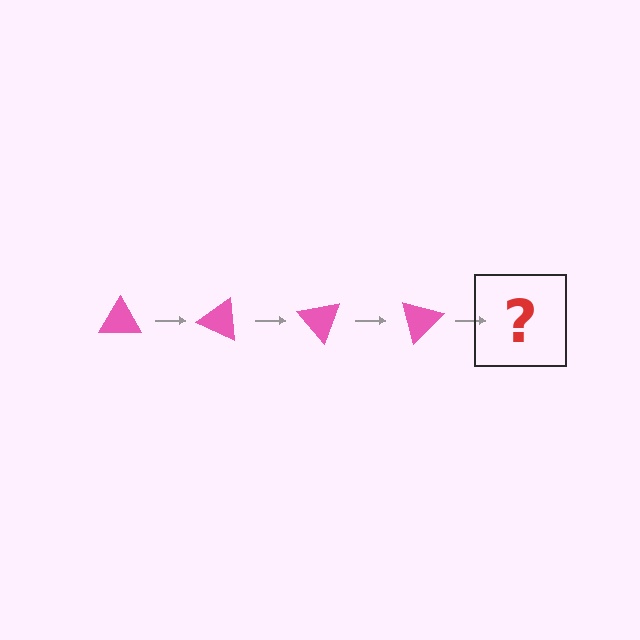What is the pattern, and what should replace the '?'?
The pattern is that the triangle rotates 25 degrees each step. The '?' should be a pink triangle rotated 100 degrees.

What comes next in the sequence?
The next element should be a pink triangle rotated 100 degrees.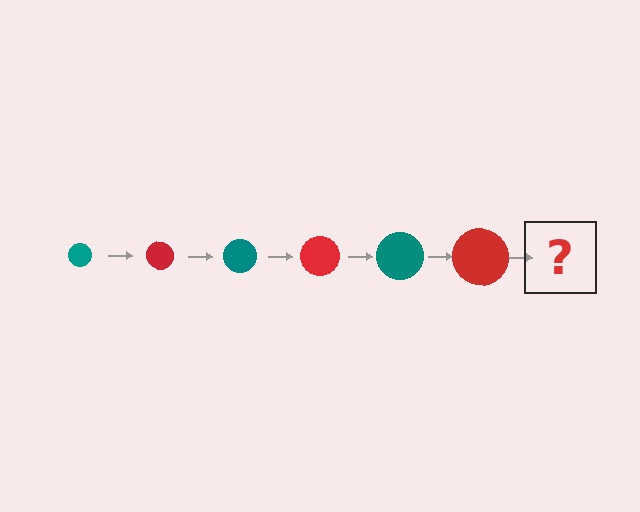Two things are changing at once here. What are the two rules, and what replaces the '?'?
The two rules are that the circle grows larger each step and the color cycles through teal and red. The '?' should be a teal circle, larger than the previous one.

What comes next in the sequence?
The next element should be a teal circle, larger than the previous one.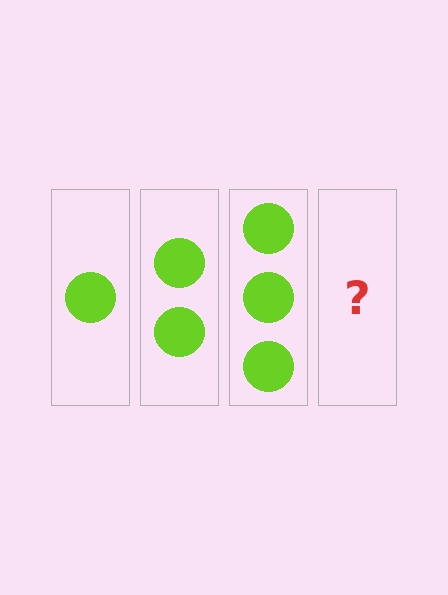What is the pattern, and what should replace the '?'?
The pattern is that each step adds one more circle. The '?' should be 4 circles.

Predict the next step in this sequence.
The next step is 4 circles.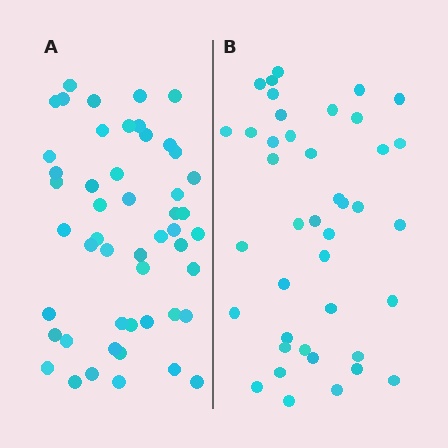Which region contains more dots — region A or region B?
Region A (the left region) has more dots.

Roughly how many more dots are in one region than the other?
Region A has roughly 8 or so more dots than region B.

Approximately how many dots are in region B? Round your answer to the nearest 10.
About 40 dots. (The exact count is 41, which rounds to 40.)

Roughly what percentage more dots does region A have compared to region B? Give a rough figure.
About 20% more.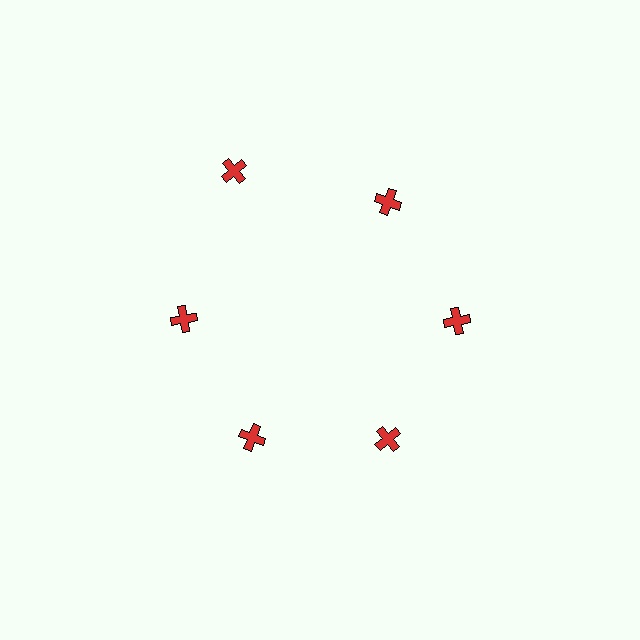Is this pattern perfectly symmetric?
No. The 6 red crosses are arranged in a ring, but one element near the 11 o'clock position is pushed outward from the center, breaking the 6-fold rotational symmetry.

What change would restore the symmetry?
The symmetry would be restored by moving it inward, back onto the ring so that all 6 crosses sit at equal angles and equal distance from the center.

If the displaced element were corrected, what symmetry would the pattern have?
It would have 6-fold rotational symmetry — the pattern would map onto itself every 60 degrees.